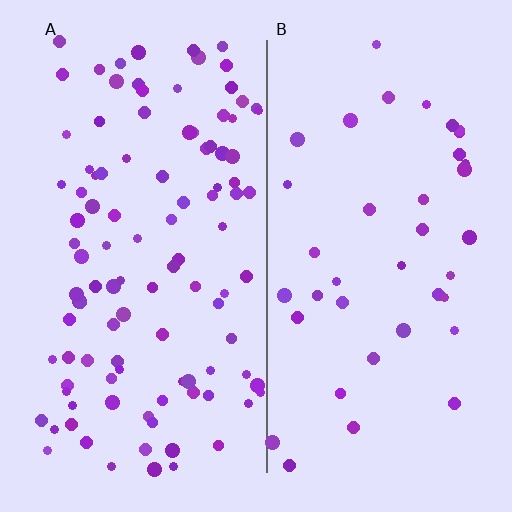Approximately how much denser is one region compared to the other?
Approximately 2.6× — region A over region B.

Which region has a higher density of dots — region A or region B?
A (the left).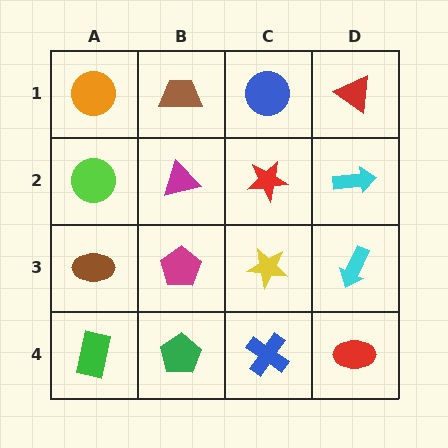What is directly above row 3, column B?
A magenta triangle.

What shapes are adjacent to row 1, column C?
A red star (row 2, column C), a brown trapezoid (row 1, column B), a red triangle (row 1, column D).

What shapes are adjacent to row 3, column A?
A lime circle (row 2, column A), a green rectangle (row 4, column A), a magenta pentagon (row 3, column B).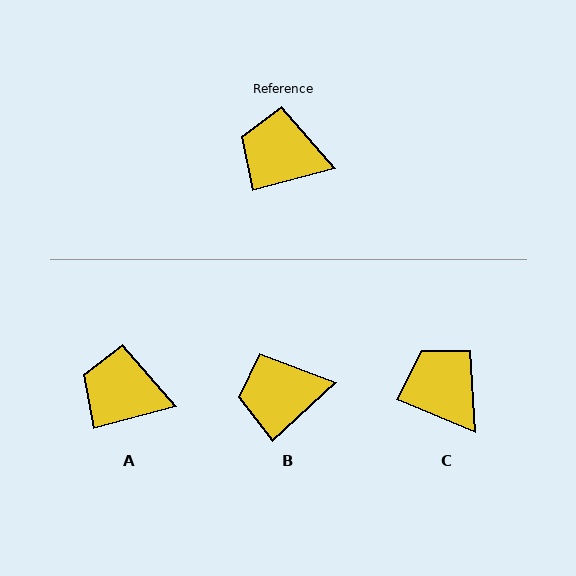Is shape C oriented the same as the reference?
No, it is off by about 38 degrees.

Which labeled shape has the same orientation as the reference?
A.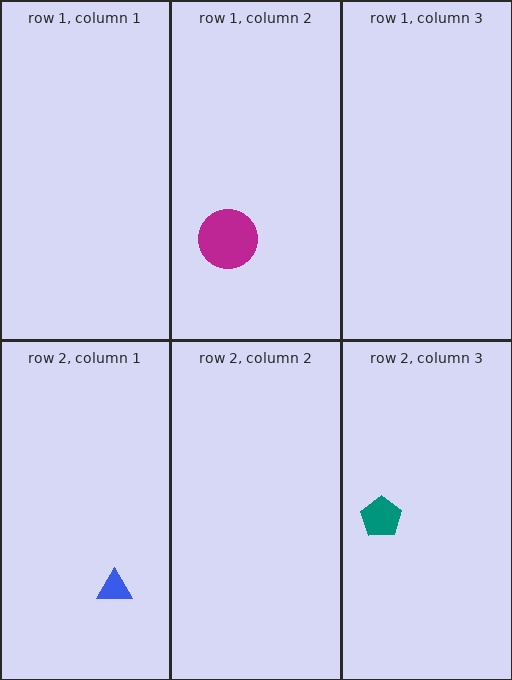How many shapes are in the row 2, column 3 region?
1.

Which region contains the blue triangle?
The row 2, column 1 region.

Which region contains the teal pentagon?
The row 2, column 3 region.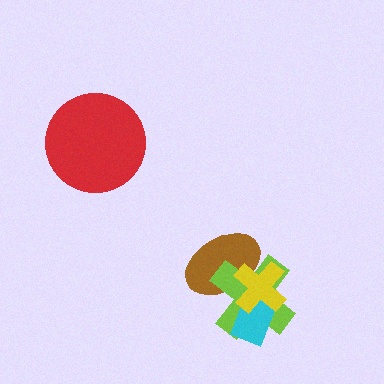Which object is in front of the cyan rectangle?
The yellow cross is in front of the cyan rectangle.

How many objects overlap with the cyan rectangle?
3 objects overlap with the cyan rectangle.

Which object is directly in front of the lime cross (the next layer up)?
The cyan rectangle is directly in front of the lime cross.